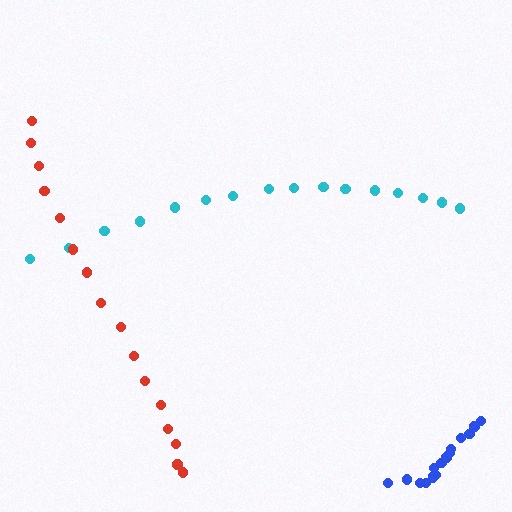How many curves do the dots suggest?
There are 3 distinct paths.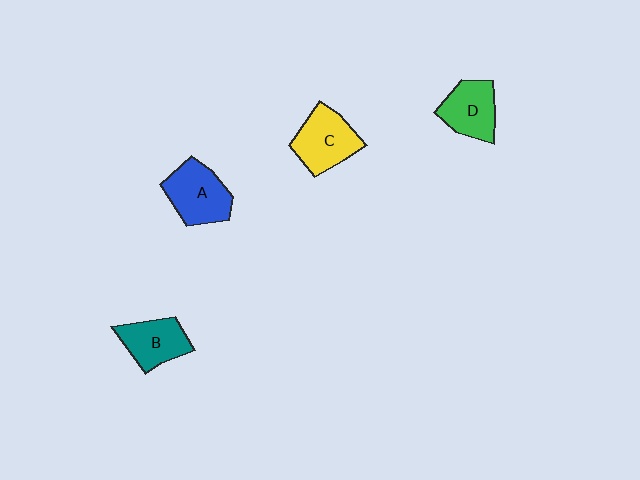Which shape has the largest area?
Shape A (blue).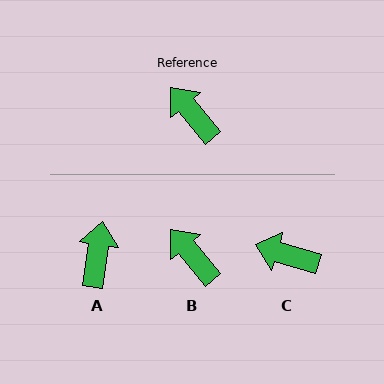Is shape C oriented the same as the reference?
No, it is off by about 33 degrees.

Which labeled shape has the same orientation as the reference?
B.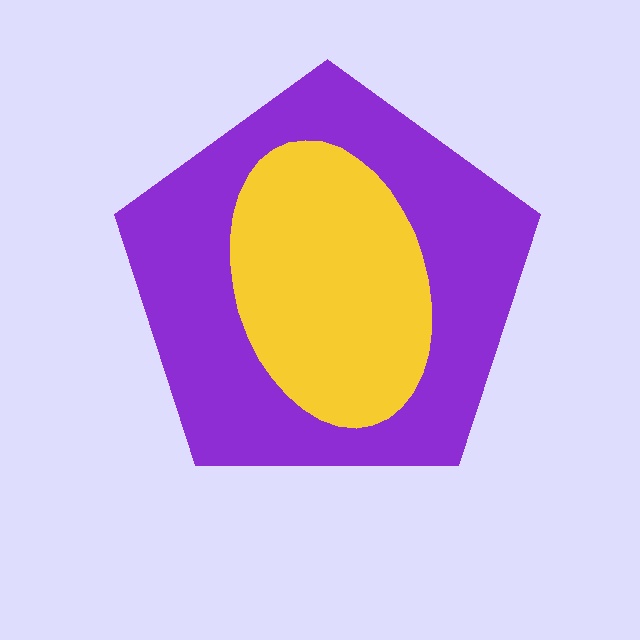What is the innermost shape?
The yellow ellipse.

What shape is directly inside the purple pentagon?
The yellow ellipse.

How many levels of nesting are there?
2.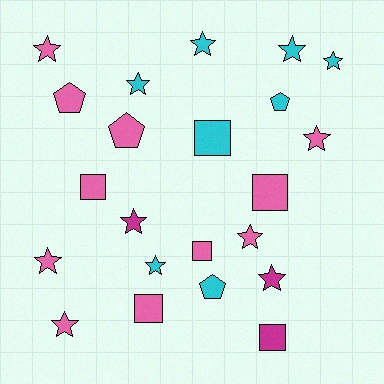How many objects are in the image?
There are 22 objects.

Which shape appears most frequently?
Star, with 12 objects.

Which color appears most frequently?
Pink, with 11 objects.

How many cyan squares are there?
There is 1 cyan square.